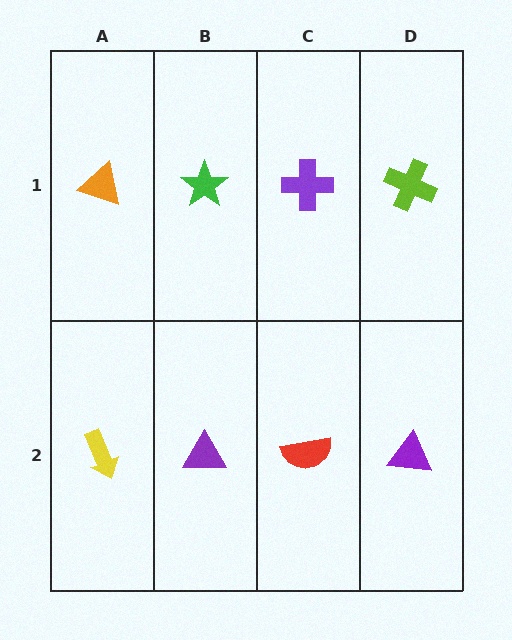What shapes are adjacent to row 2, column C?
A purple cross (row 1, column C), a purple triangle (row 2, column B), a purple triangle (row 2, column D).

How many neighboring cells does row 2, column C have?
3.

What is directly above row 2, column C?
A purple cross.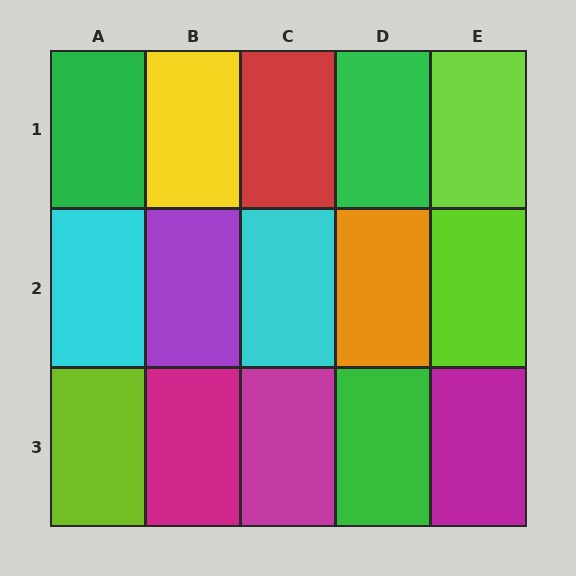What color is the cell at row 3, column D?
Green.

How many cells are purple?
1 cell is purple.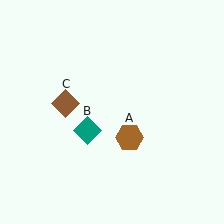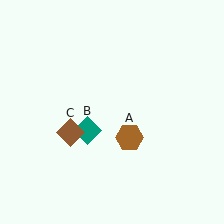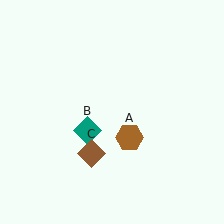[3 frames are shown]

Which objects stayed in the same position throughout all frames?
Brown hexagon (object A) and teal diamond (object B) remained stationary.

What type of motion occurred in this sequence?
The brown diamond (object C) rotated counterclockwise around the center of the scene.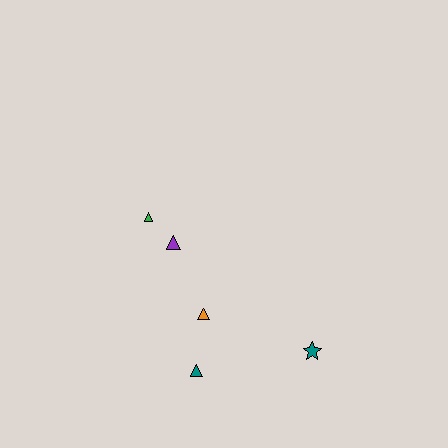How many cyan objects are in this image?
There are no cyan objects.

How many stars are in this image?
There is 1 star.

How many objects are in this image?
There are 5 objects.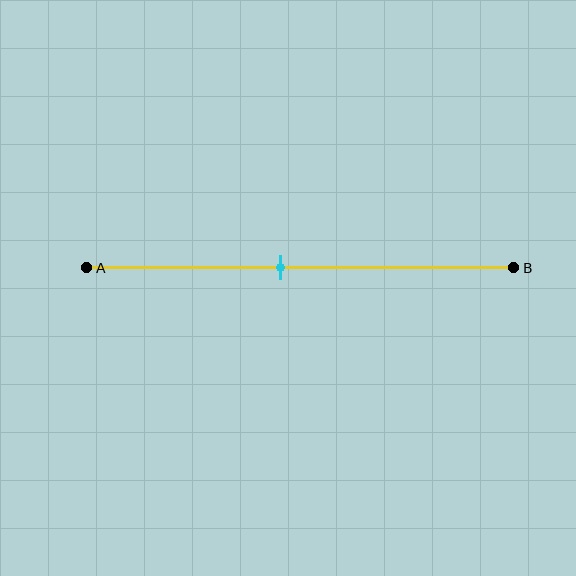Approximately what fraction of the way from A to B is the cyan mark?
The cyan mark is approximately 45% of the way from A to B.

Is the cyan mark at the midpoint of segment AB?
No, the mark is at about 45% from A, not at the 50% midpoint.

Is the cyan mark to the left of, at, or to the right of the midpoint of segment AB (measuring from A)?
The cyan mark is to the left of the midpoint of segment AB.